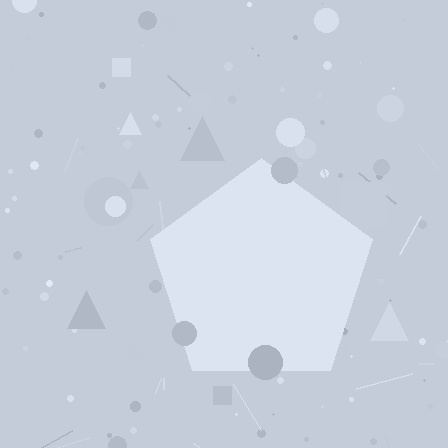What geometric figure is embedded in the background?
A pentagon is embedded in the background.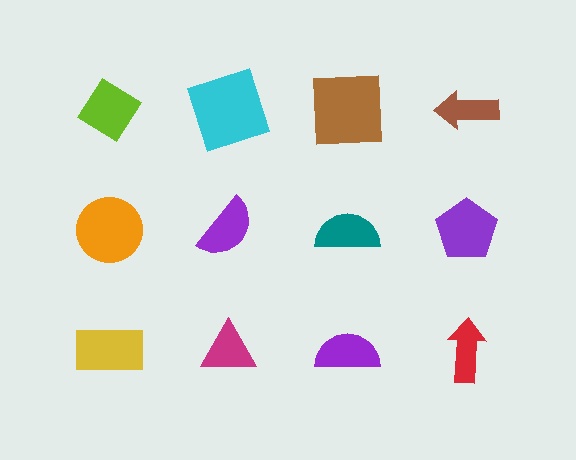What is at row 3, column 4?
A red arrow.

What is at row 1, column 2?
A cyan square.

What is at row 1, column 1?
A lime diamond.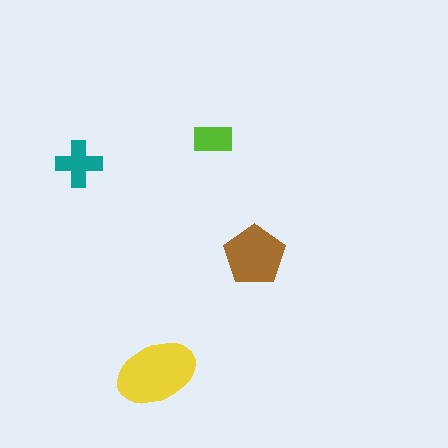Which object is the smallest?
The lime rectangle.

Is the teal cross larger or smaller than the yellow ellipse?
Smaller.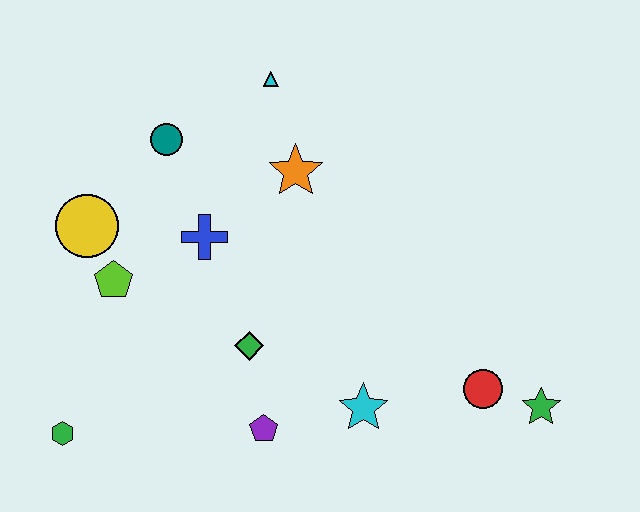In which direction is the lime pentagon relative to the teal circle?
The lime pentagon is below the teal circle.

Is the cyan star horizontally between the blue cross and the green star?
Yes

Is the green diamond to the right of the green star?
No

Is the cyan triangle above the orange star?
Yes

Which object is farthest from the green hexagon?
The green star is farthest from the green hexagon.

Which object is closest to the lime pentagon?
The yellow circle is closest to the lime pentagon.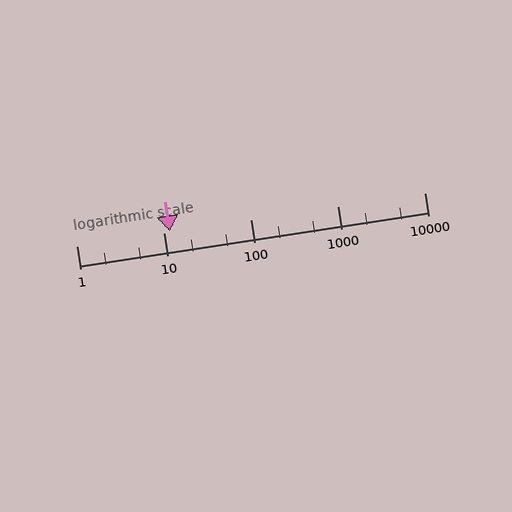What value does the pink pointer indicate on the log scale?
The pointer indicates approximately 12.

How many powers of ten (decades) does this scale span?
The scale spans 4 decades, from 1 to 10000.